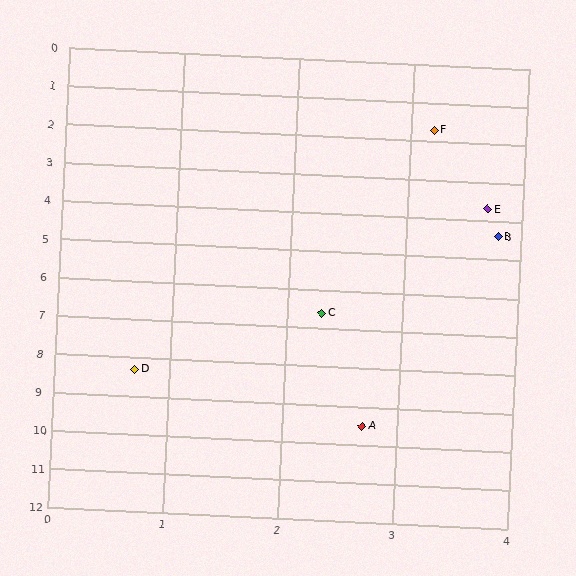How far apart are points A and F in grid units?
Points A and F are about 7.8 grid units apart.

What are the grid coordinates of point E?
Point E is at approximately (3.7, 3.7).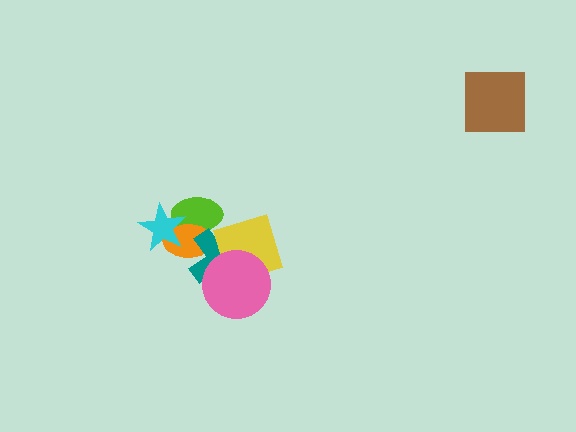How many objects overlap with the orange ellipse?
3 objects overlap with the orange ellipse.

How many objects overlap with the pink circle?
2 objects overlap with the pink circle.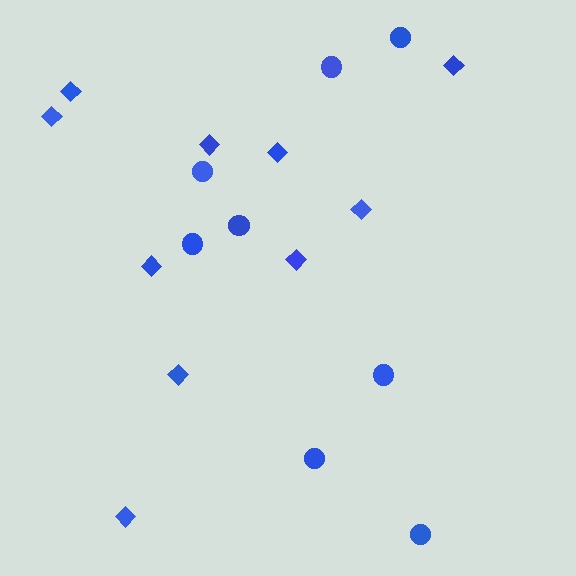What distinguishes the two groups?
There are 2 groups: one group of circles (8) and one group of diamonds (10).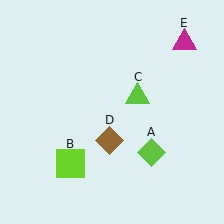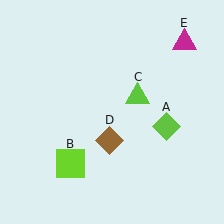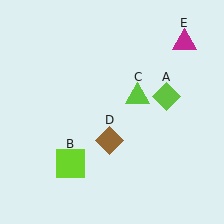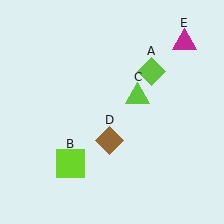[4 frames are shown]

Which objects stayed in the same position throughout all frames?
Lime square (object B) and lime triangle (object C) and brown diamond (object D) and magenta triangle (object E) remained stationary.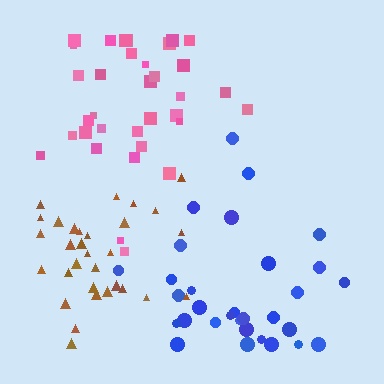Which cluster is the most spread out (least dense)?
Blue.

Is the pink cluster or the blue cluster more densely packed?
Pink.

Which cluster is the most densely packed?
Brown.